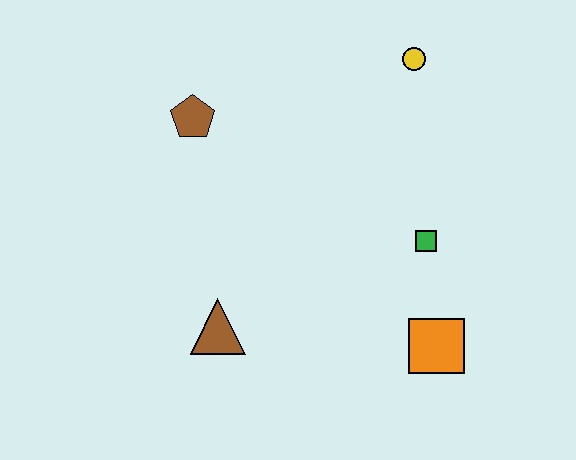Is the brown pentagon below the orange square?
No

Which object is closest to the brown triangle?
The brown pentagon is closest to the brown triangle.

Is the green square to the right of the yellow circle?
Yes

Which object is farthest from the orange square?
The brown pentagon is farthest from the orange square.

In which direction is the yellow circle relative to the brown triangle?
The yellow circle is above the brown triangle.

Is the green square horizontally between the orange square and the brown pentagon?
Yes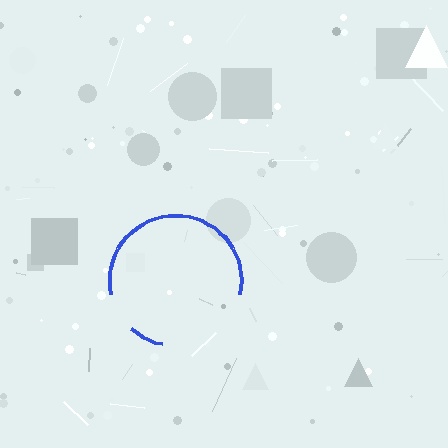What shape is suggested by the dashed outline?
The dashed outline suggests a circle.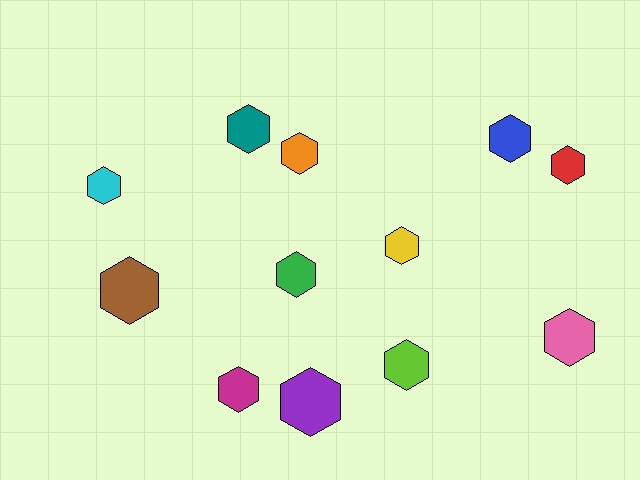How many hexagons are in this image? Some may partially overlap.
There are 12 hexagons.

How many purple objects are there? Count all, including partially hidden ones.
There is 1 purple object.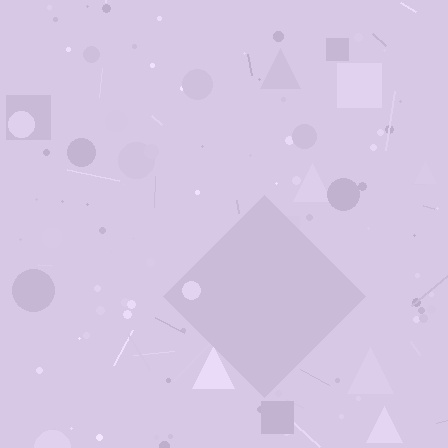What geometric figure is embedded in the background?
A diamond is embedded in the background.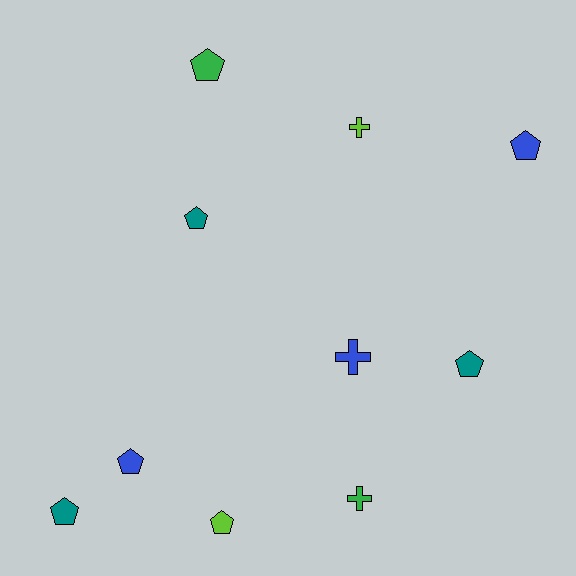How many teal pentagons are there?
There are 3 teal pentagons.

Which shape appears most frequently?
Pentagon, with 7 objects.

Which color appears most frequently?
Teal, with 3 objects.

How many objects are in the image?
There are 10 objects.